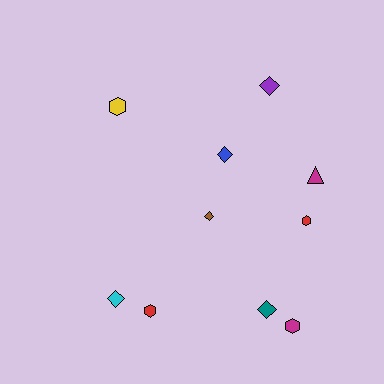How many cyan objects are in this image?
There is 1 cyan object.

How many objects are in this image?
There are 10 objects.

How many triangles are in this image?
There is 1 triangle.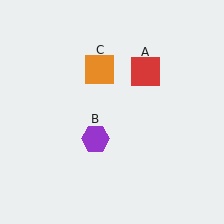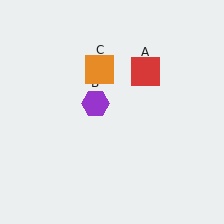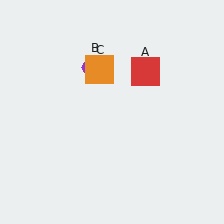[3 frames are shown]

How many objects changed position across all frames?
1 object changed position: purple hexagon (object B).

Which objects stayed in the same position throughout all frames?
Red square (object A) and orange square (object C) remained stationary.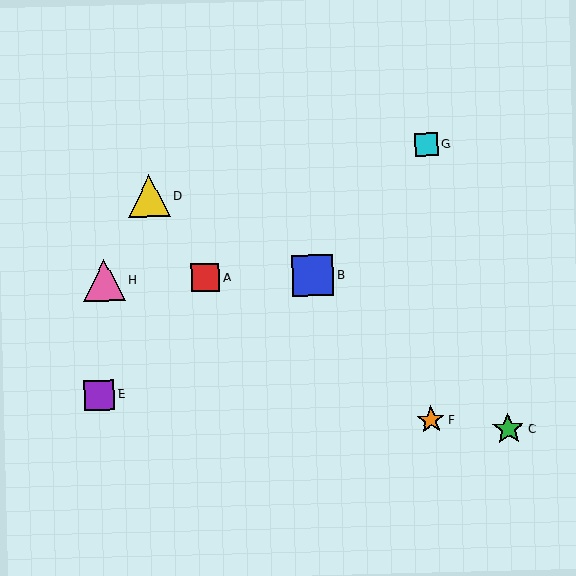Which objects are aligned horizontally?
Objects A, B, H are aligned horizontally.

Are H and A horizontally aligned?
Yes, both are at y≈281.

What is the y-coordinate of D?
Object D is at y≈196.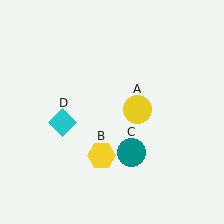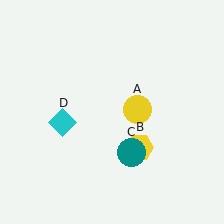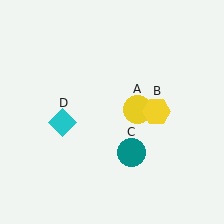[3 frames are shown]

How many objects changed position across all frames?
1 object changed position: yellow hexagon (object B).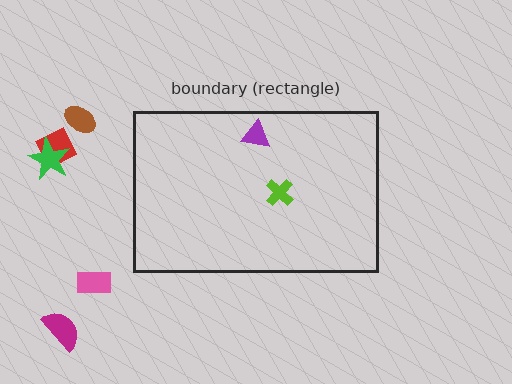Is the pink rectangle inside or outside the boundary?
Outside.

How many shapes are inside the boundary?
2 inside, 5 outside.